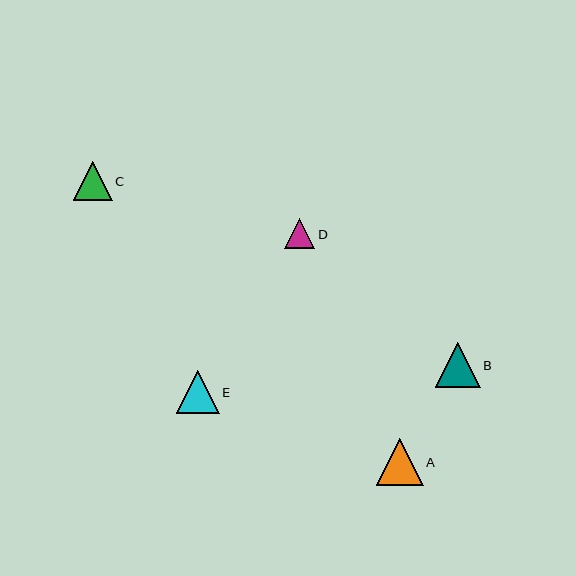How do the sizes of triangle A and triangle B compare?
Triangle A and triangle B are approximately the same size.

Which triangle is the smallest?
Triangle D is the smallest with a size of approximately 30 pixels.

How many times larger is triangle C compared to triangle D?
Triangle C is approximately 1.3 times the size of triangle D.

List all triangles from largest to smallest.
From largest to smallest: A, B, E, C, D.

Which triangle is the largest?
Triangle A is the largest with a size of approximately 47 pixels.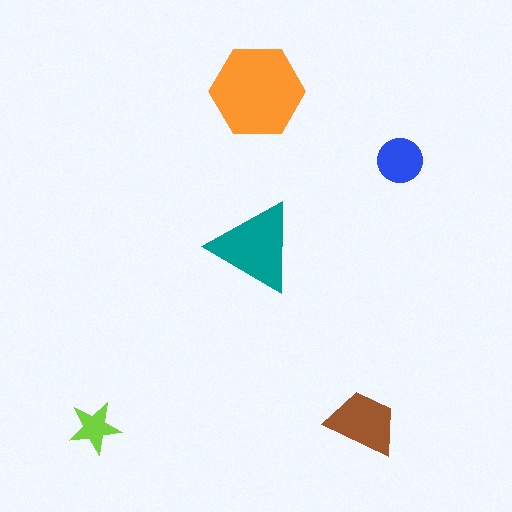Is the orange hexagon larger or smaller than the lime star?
Larger.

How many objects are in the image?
There are 5 objects in the image.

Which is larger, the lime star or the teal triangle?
The teal triangle.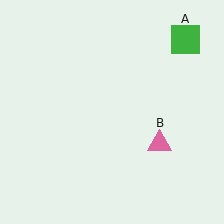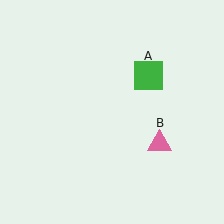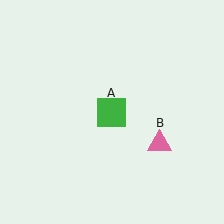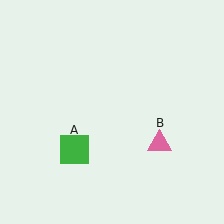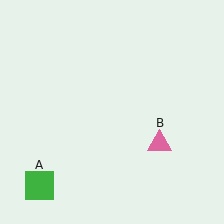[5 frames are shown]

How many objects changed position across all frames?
1 object changed position: green square (object A).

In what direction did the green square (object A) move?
The green square (object A) moved down and to the left.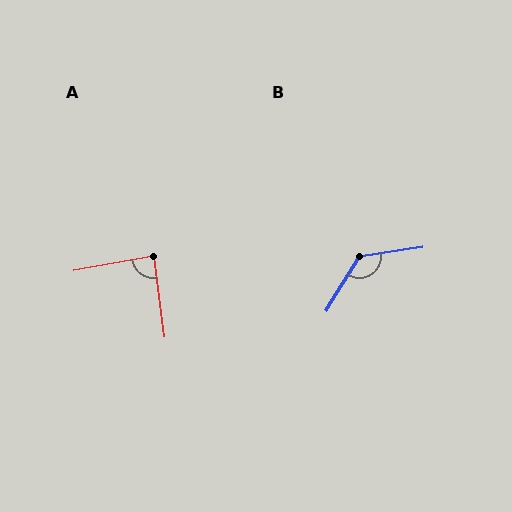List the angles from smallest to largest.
A (87°), B (131°).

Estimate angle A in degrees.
Approximately 87 degrees.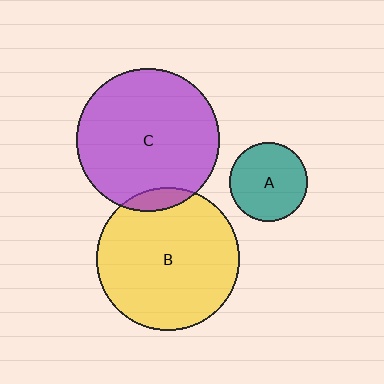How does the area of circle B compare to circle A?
Approximately 3.3 times.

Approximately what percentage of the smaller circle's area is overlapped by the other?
Approximately 5%.